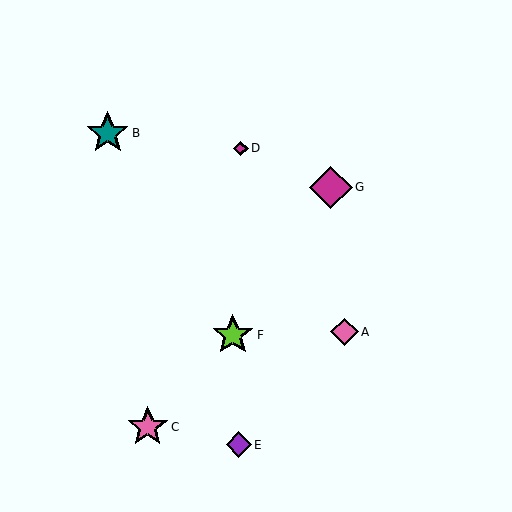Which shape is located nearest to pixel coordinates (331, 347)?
The pink diamond (labeled A) at (344, 332) is nearest to that location.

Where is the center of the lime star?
The center of the lime star is at (233, 335).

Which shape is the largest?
The magenta diamond (labeled G) is the largest.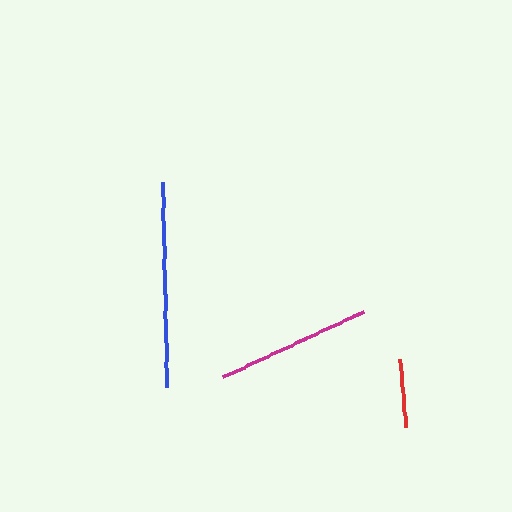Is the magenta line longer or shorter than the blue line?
The blue line is longer than the magenta line.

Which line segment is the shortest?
The red line is the shortest at approximately 68 pixels.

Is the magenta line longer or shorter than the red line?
The magenta line is longer than the red line.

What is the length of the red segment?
The red segment is approximately 68 pixels long.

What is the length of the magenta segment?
The magenta segment is approximately 156 pixels long.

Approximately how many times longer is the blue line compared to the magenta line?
The blue line is approximately 1.3 times the length of the magenta line.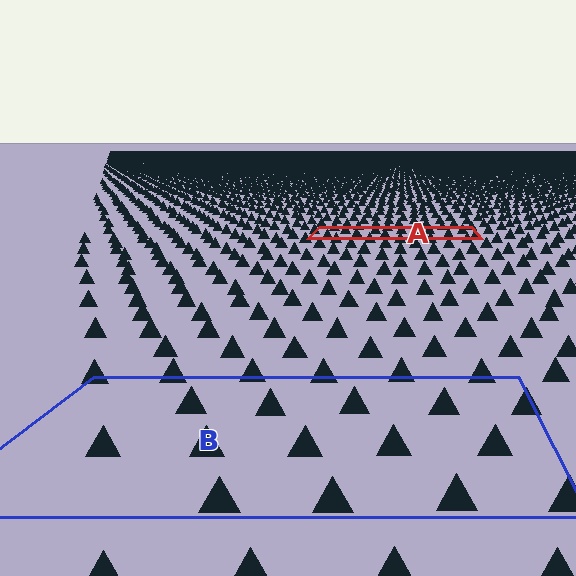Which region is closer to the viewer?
Region B is closer. The texture elements there are larger and more spread out.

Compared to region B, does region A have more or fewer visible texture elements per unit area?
Region A has more texture elements per unit area — they are packed more densely because it is farther away.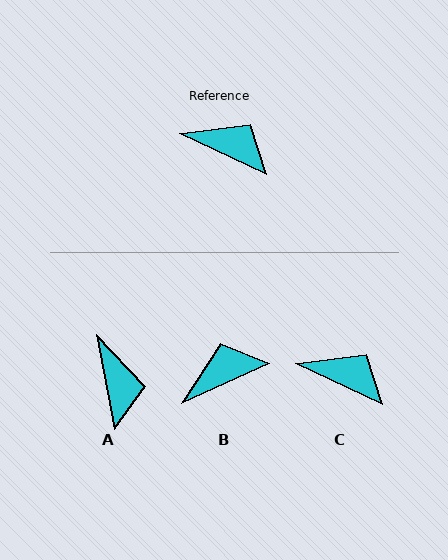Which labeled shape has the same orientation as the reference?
C.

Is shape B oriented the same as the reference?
No, it is off by about 50 degrees.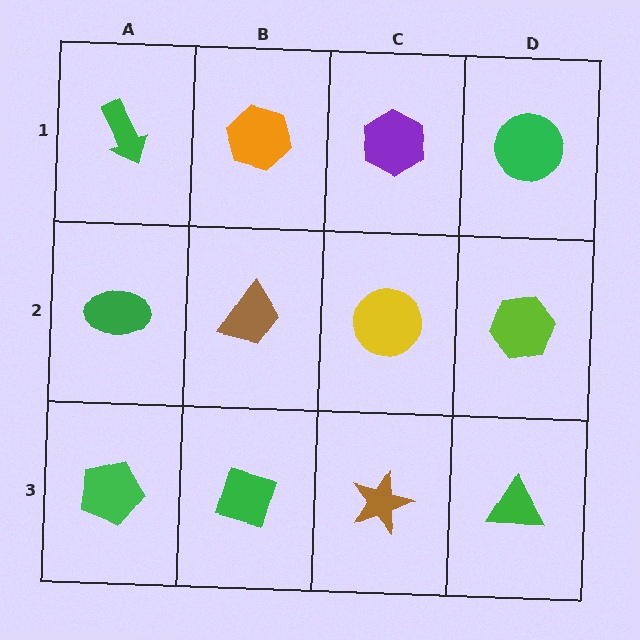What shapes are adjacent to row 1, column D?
A lime hexagon (row 2, column D), a purple hexagon (row 1, column C).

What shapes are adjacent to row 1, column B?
A brown trapezoid (row 2, column B), a green arrow (row 1, column A), a purple hexagon (row 1, column C).